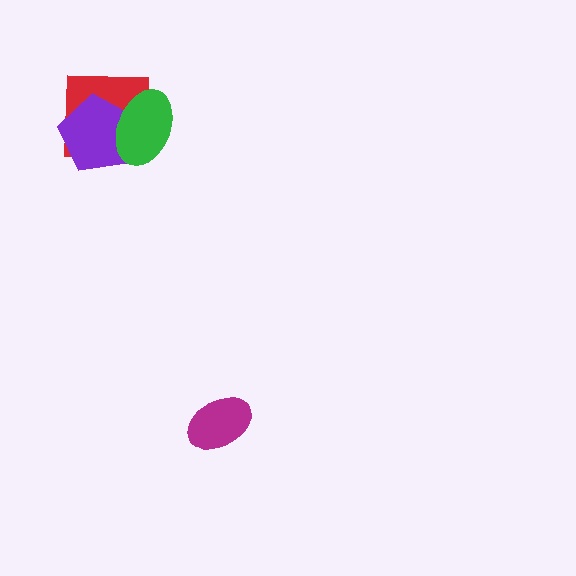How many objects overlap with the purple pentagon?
2 objects overlap with the purple pentagon.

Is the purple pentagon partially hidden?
Yes, it is partially covered by another shape.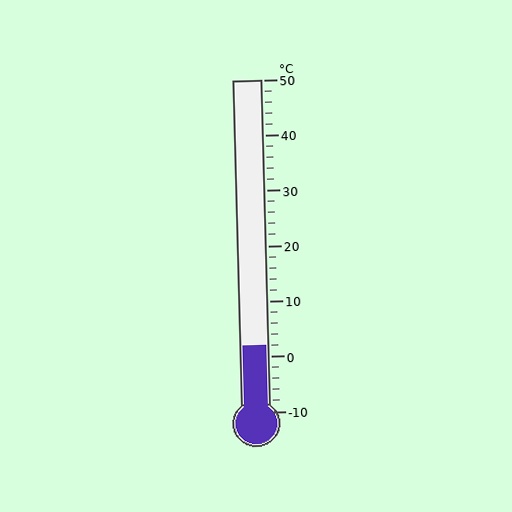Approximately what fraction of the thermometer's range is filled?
The thermometer is filled to approximately 20% of its range.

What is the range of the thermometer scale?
The thermometer scale ranges from -10°C to 50°C.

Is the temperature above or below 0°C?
The temperature is above 0°C.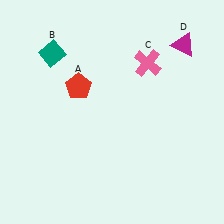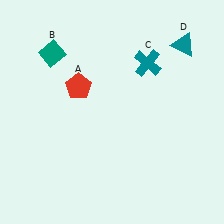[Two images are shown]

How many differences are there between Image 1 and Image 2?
There are 2 differences between the two images.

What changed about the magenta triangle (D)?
In Image 1, D is magenta. In Image 2, it changed to teal.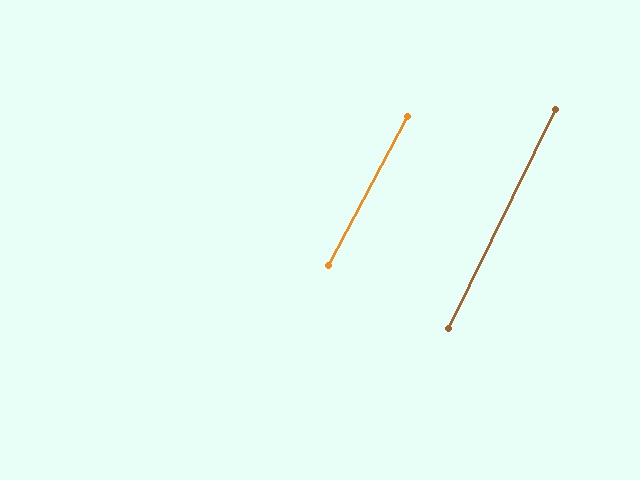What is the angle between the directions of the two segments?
Approximately 2 degrees.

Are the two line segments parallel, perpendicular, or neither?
Parallel — their directions differ by only 1.6°.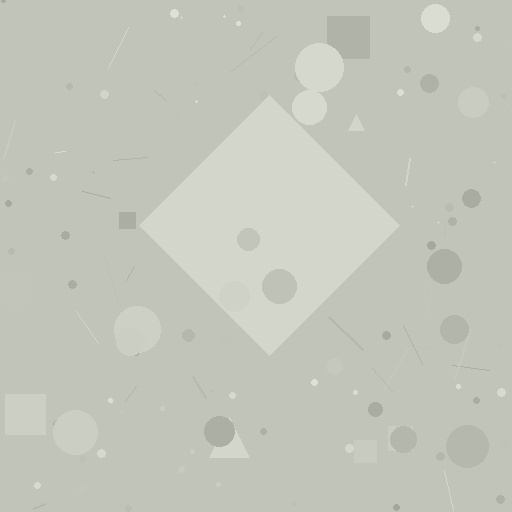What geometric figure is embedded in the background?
A diamond is embedded in the background.